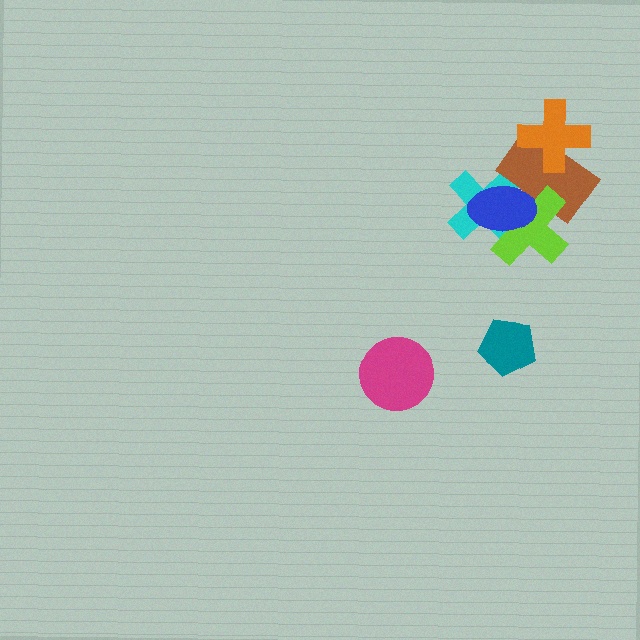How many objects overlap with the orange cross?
1 object overlaps with the orange cross.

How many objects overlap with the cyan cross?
3 objects overlap with the cyan cross.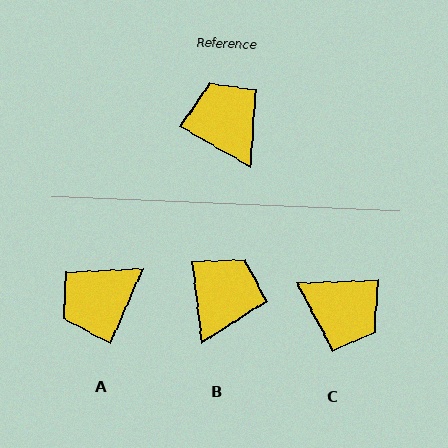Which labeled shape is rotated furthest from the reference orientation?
C, about 148 degrees away.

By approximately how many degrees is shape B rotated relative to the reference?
Approximately 53 degrees clockwise.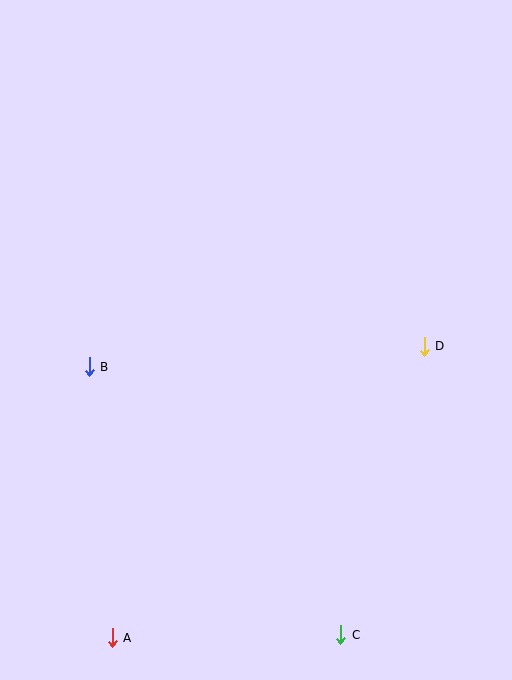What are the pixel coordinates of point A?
Point A is at (112, 638).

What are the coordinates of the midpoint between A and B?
The midpoint between A and B is at (101, 502).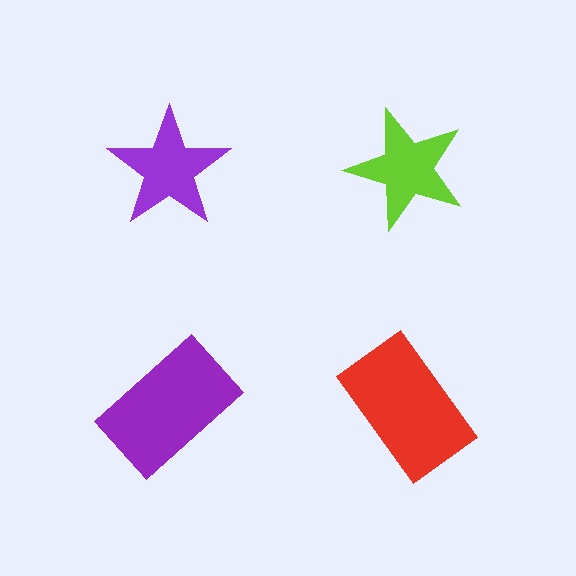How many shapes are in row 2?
2 shapes.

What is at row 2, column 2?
A red rectangle.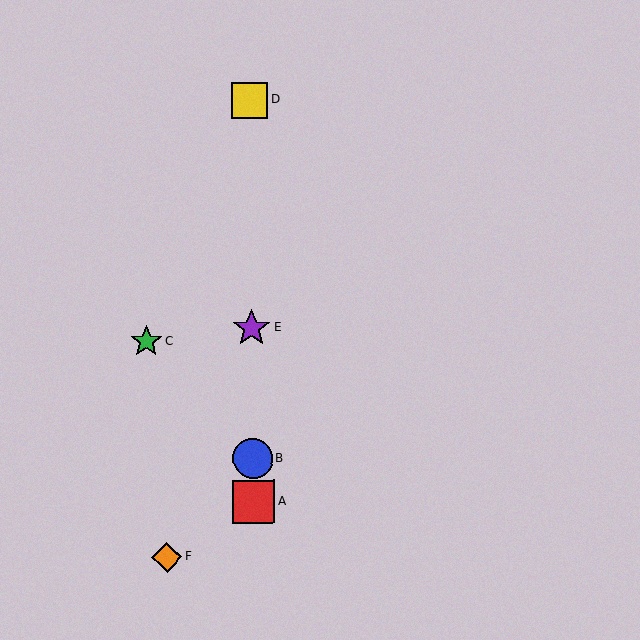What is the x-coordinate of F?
Object F is at x≈167.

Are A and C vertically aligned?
No, A is at x≈253 and C is at x≈147.